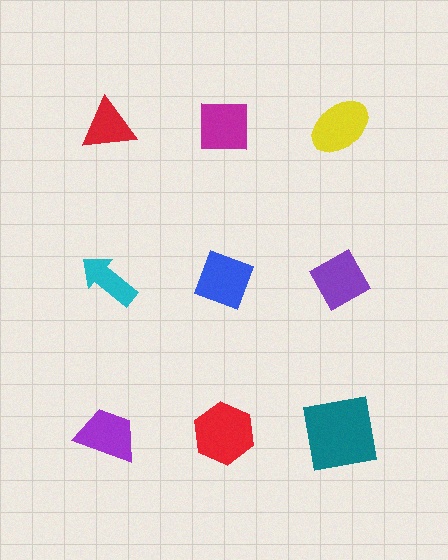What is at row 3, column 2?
A red hexagon.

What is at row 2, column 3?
A purple diamond.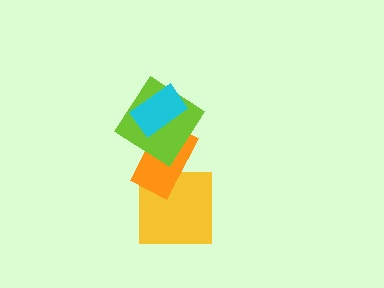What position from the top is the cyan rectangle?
The cyan rectangle is 1st from the top.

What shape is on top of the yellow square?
The orange rectangle is on top of the yellow square.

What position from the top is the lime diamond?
The lime diamond is 2nd from the top.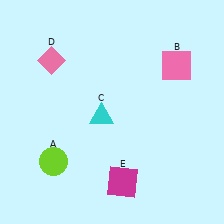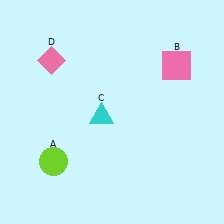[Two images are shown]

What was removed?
The magenta square (E) was removed in Image 2.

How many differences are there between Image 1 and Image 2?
There is 1 difference between the two images.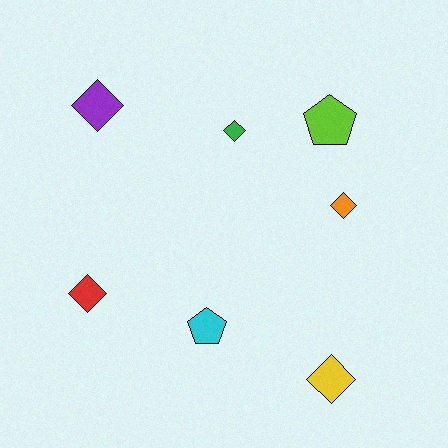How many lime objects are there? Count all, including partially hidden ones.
There is 1 lime object.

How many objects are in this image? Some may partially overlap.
There are 7 objects.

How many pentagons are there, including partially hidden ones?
There are 2 pentagons.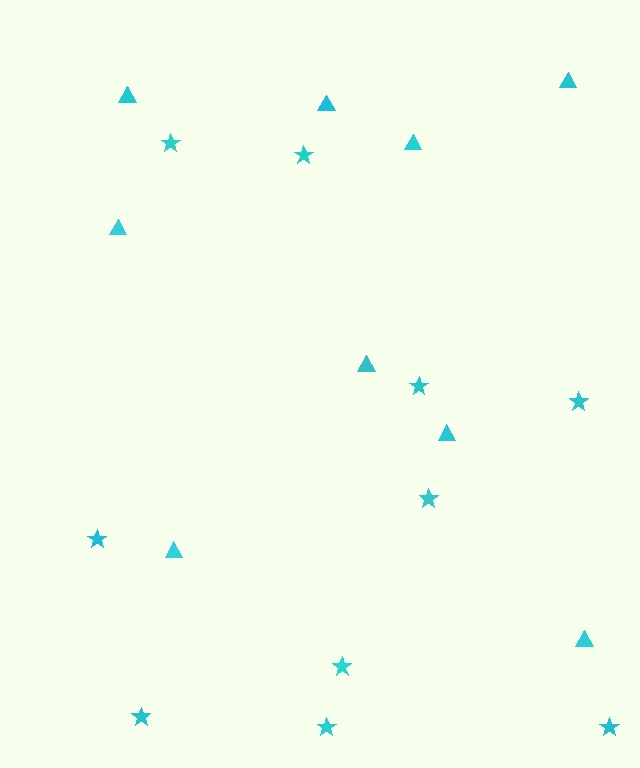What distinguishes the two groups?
There are 2 groups: one group of triangles (9) and one group of stars (10).